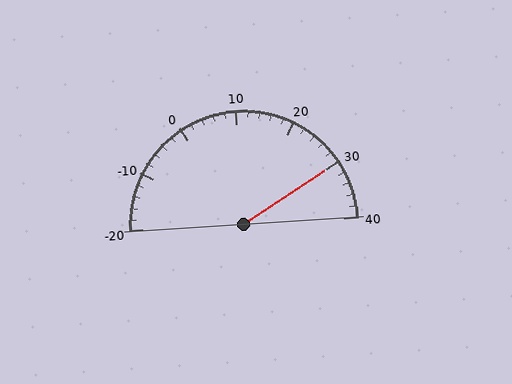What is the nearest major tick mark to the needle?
The nearest major tick mark is 30.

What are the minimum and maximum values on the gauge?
The gauge ranges from -20 to 40.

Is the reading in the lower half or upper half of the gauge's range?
The reading is in the upper half of the range (-20 to 40).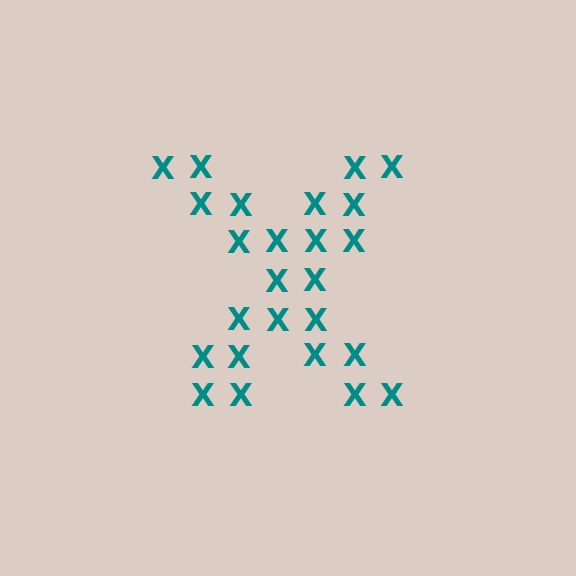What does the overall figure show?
The overall figure shows the letter X.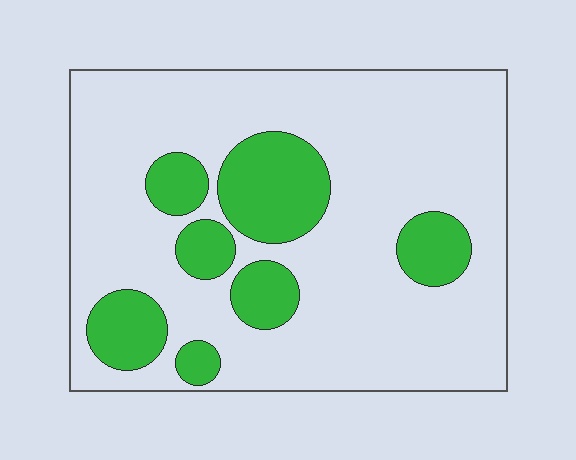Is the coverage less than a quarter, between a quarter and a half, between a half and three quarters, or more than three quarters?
Less than a quarter.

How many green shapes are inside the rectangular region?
7.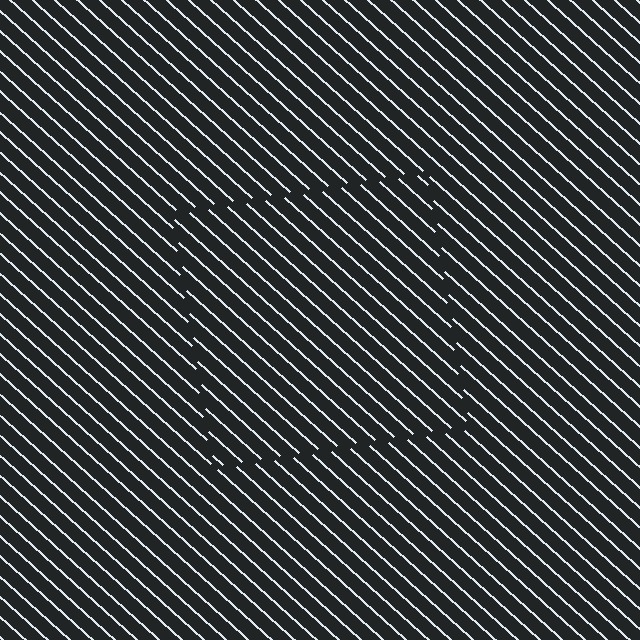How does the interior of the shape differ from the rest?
The interior of the shape contains the same grating, shifted by half a period — the contour is defined by the phase discontinuity where line-ends from the inner and outer gratings abut.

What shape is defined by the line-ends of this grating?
An illusory square. The interior of the shape contains the same grating, shifted by half a period — the contour is defined by the phase discontinuity where line-ends from the inner and outer gratings abut.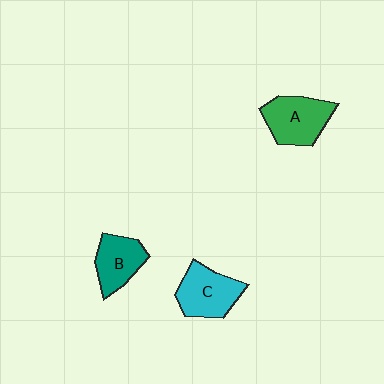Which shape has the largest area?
Shape A (green).